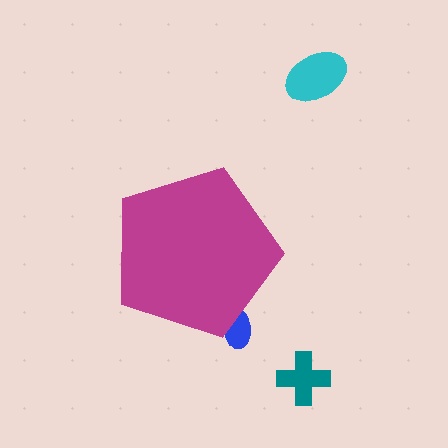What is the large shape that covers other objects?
A magenta pentagon.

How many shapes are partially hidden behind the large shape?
1 shape is partially hidden.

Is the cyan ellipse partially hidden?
No, the cyan ellipse is fully visible.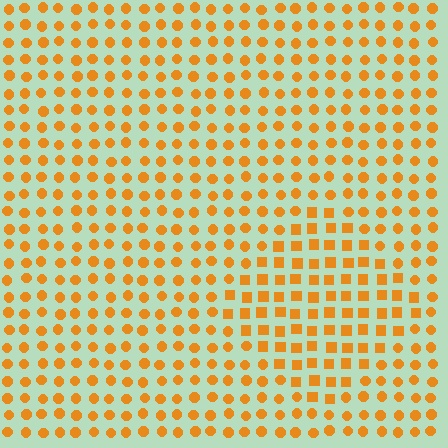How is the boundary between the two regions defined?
The boundary is defined by a change in element shape: squares inside vs. circles outside. All elements share the same color and spacing.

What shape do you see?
I see a diamond.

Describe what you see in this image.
The image is filled with small orange elements arranged in a uniform grid. A diamond-shaped region contains squares, while the surrounding area contains circles. The boundary is defined purely by the change in element shape.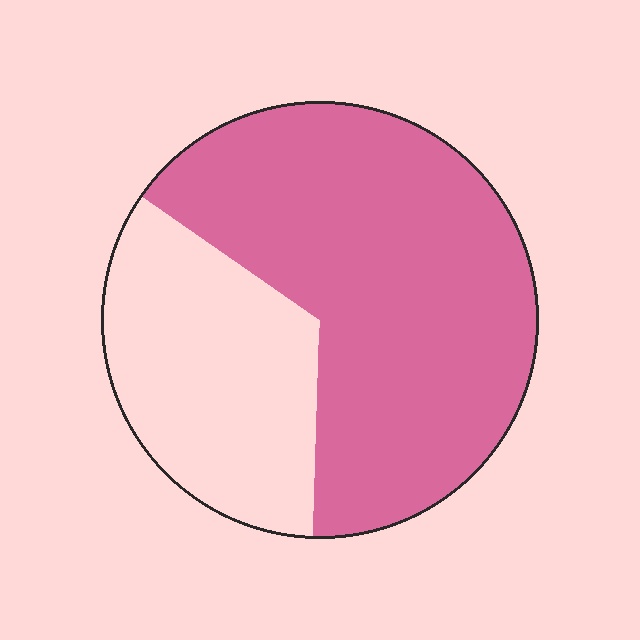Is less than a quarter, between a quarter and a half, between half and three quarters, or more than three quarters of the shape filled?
Between half and three quarters.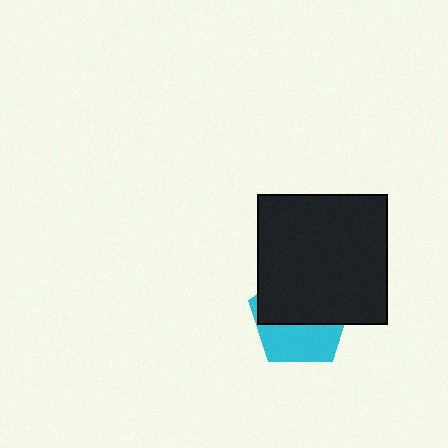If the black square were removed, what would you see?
You would see the complete cyan pentagon.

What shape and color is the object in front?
The object in front is a black square.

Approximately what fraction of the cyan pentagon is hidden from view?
Roughly 59% of the cyan pentagon is hidden behind the black square.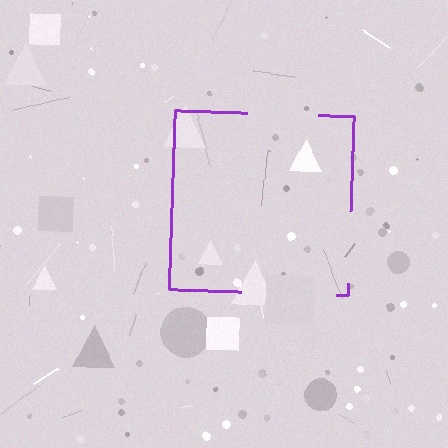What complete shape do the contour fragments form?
The contour fragments form a square.